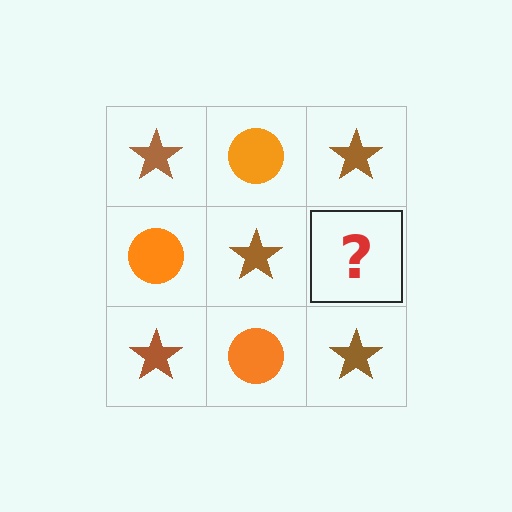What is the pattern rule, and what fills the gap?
The rule is that it alternates brown star and orange circle in a checkerboard pattern. The gap should be filled with an orange circle.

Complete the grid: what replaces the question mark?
The question mark should be replaced with an orange circle.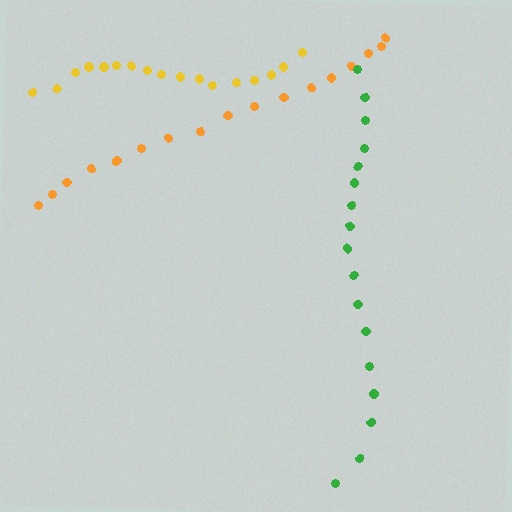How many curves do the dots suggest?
There are 3 distinct paths.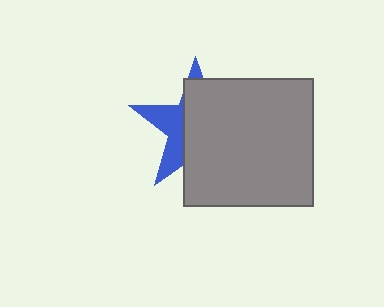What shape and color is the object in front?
The object in front is a gray rectangle.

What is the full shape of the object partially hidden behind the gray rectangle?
The partially hidden object is a blue star.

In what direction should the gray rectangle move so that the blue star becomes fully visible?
The gray rectangle should move right. That is the shortest direction to clear the overlap and leave the blue star fully visible.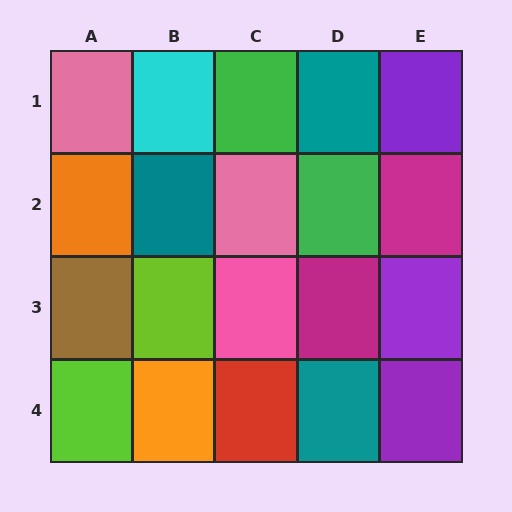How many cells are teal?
3 cells are teal.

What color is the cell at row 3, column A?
Brown.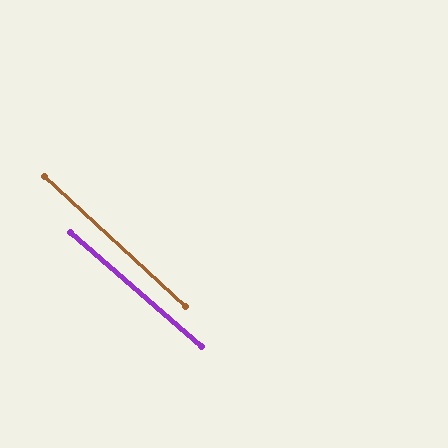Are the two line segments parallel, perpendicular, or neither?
Parallel — their directions differ by only 1.4°.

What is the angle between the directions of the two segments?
Approximately 1 degree.